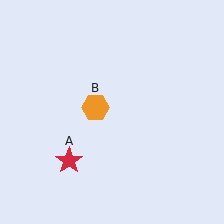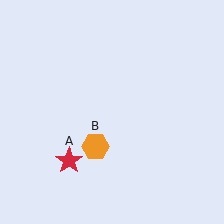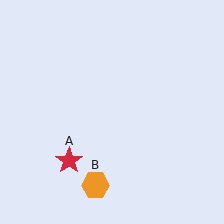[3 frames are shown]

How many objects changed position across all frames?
1 object changed position: orange hexagon (object B).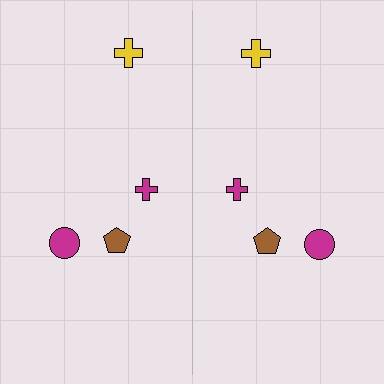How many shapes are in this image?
There are 8 shapes in this image.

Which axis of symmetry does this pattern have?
The pattern has a vertical axis of symmetry running through the center of the image.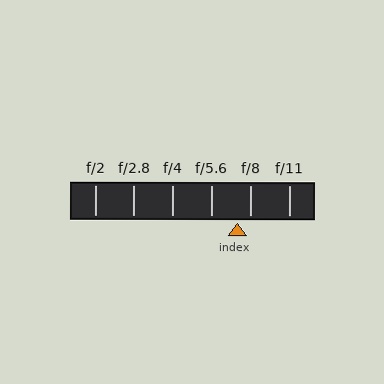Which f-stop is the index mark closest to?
The index mark is closest to f/8.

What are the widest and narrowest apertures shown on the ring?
The widest aperture shown is f/2 and the narrowest is f/11.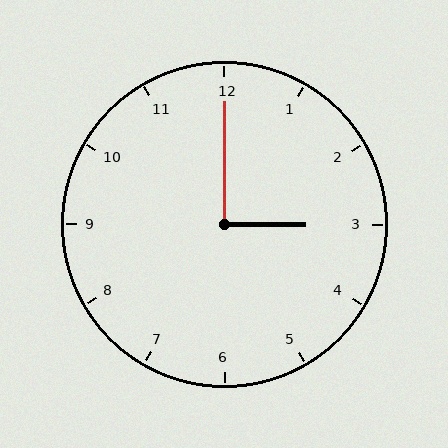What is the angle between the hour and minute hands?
Approximately 90 degrees.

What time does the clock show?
3:00.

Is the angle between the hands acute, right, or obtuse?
It is right.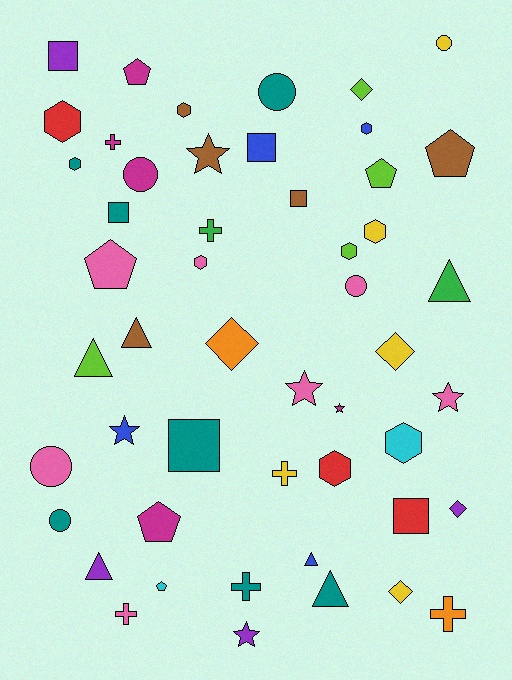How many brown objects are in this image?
There are 5 brown objects.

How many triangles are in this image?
There are 6 triangles.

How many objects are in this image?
There are 50 objects.